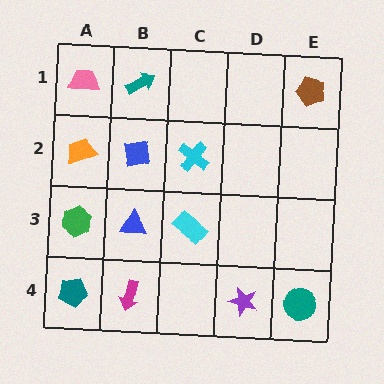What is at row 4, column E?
A teal circle.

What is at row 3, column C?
A cyan rectangle.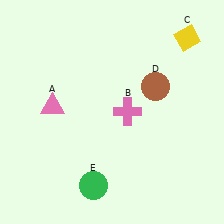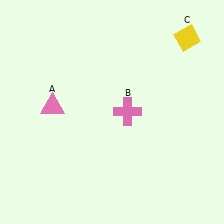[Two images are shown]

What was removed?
The green circle (E), the brown circle (D) were removed in Image 2.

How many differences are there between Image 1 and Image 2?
There are 2 differences between the two images.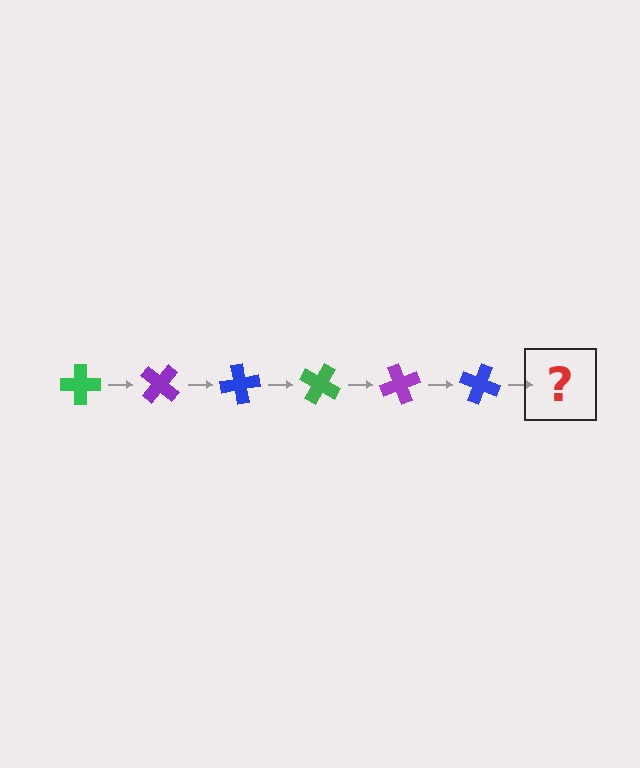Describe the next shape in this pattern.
It should be a green cross, rotated 240 degrees from the start.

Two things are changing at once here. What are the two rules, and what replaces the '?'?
The two rules are that it rotates 40 degrees each step and the color cycles through green, purple, and blue. The '?' should be a green cross, rotated 240 degrees from the start.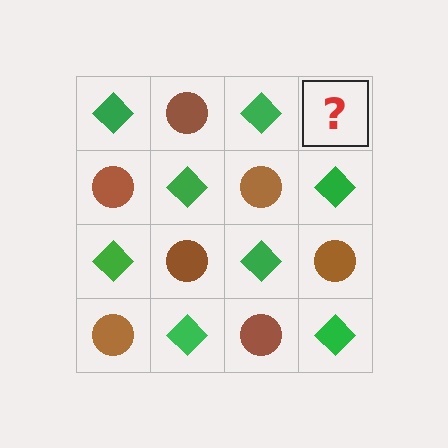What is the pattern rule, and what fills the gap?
The rule is that it alternates green diamond and brown circle in a checkerboard pattern. The gap should be filled with a brown circle.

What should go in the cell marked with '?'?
The missing cell should contain a brown circle.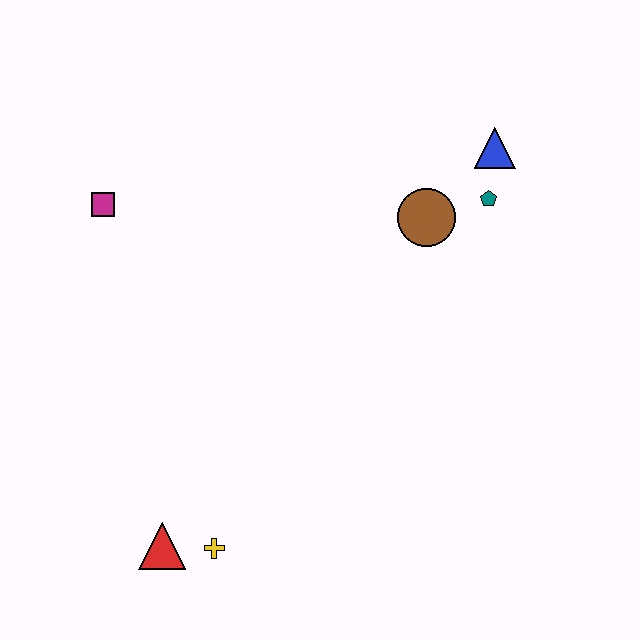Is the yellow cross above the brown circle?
No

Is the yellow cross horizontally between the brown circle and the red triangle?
Yes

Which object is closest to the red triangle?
The yellow cross is closest to the red triangle.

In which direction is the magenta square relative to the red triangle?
The magenta square is above the red triangle.